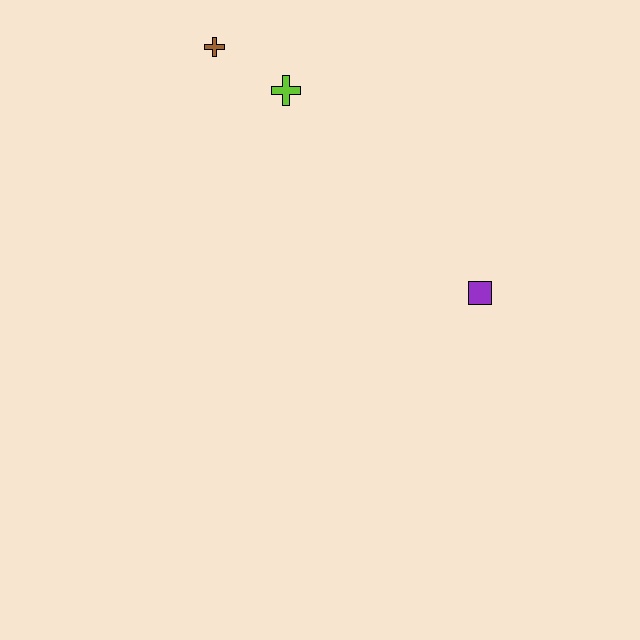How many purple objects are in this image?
There is 1 purple object.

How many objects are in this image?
There are 3 objects.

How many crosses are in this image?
There are 2 crosses.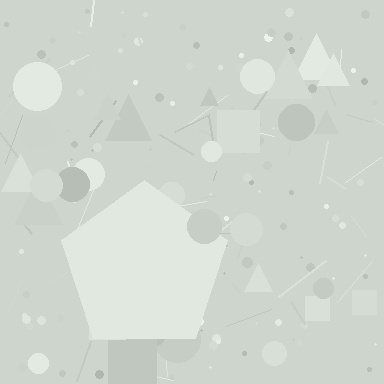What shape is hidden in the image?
A pentagon is hidden in the image.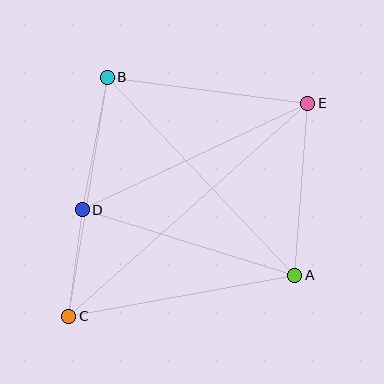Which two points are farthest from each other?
Points C and E are farthest from each other.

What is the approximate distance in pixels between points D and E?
The distance between D and E is approximately 250 pixels.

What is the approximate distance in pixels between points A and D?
The distance between A and D is approximately 222 pixels.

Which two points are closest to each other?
Points C and D are closest to each other.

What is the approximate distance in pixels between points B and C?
The distance between B and C is approximately 242 pixels.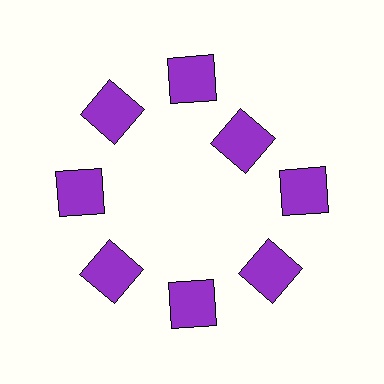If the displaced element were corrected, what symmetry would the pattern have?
It would have 8-fold rotational symmetry — the pattern would map onto itself every 45 degrees.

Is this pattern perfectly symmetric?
No. The 8 purple squares are arranged in a ring, but one element near the 2 o'clock position is pulled inward toward the center, breaking the 8-fold rotational symmetry.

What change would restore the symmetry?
The symmetry would be restored by moving it outward, back onto the ring so that all 8 squares sit at equal angles and equal distance from the center.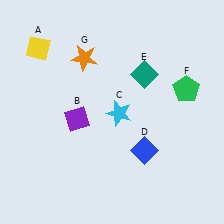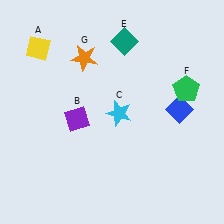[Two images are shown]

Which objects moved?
The objects that moved are: the blue diamond (D), the teal diamond (E).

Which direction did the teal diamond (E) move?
The teal diamond (E) moved up.